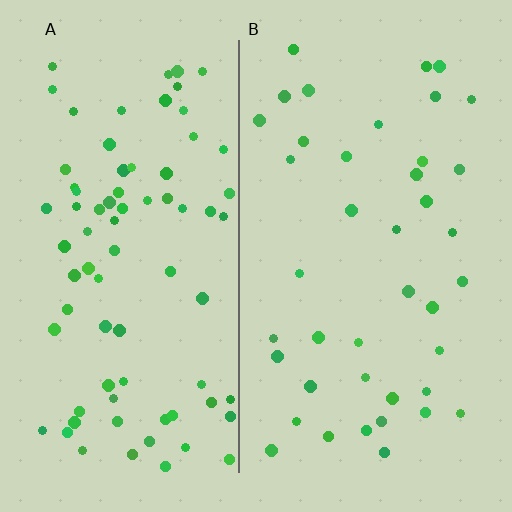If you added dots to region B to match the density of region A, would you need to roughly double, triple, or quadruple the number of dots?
Approximately double.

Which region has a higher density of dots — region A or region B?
A (the left).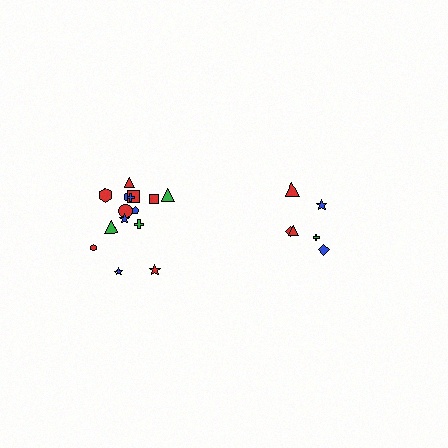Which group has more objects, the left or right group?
The left group.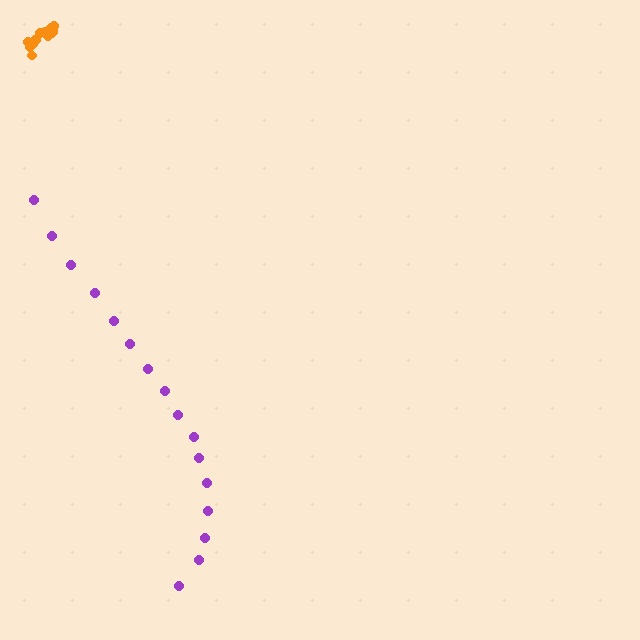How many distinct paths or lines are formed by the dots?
There are 2 distinct paths.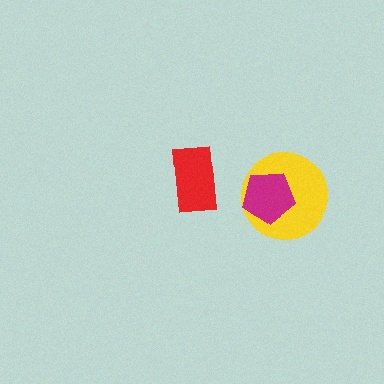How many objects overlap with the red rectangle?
0 objects overlap with the red rectangle.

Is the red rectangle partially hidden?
No, no other shape covers it.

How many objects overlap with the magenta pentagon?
1 object overlaps with the magenta pentagon.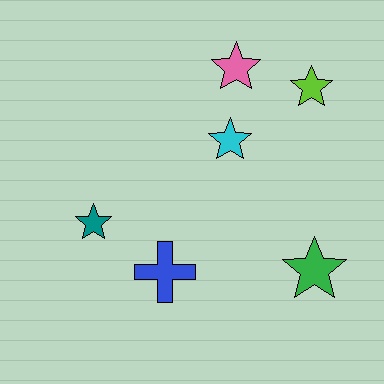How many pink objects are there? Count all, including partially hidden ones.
There is 1 pink object.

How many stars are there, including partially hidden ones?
There are 5 stars.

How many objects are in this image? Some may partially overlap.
There are 6 objects.